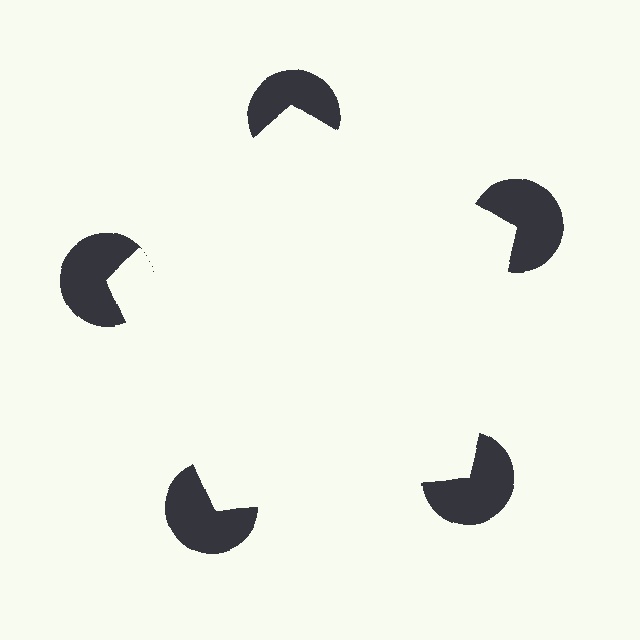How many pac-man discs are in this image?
There are 5 — one at each vertex of the illusory pentagon.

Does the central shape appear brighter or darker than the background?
It typically appears slightly brighter than the background, even though no actual brightness change is drawn.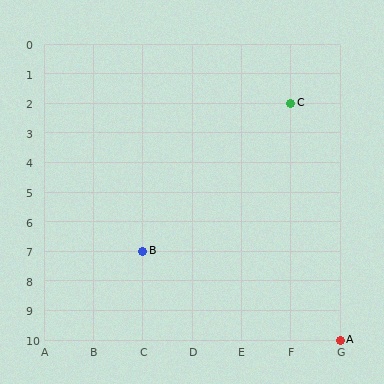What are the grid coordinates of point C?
Point C is at grid coordinates (F, 2).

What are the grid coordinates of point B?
Point B is at grid coordinates (C, 7).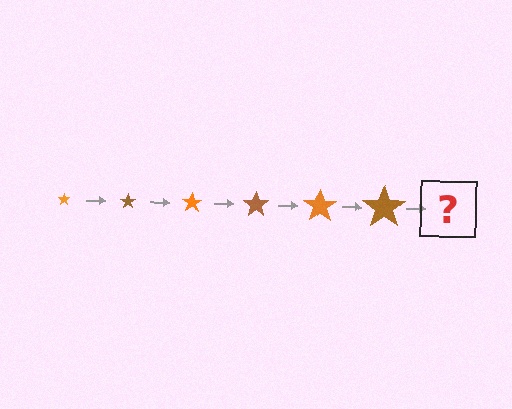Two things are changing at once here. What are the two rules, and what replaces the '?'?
The two rules are that the star grows larger each step and the color cycles through orange and brown. The '?' should be an orange star, larger than the previous one.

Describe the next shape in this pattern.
It should be an orange star, larger than the previous one.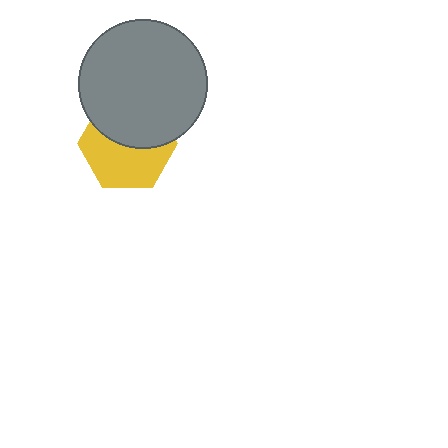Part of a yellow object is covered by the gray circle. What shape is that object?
It is a hexagon.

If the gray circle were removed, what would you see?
You would see the complete yellow hexagon.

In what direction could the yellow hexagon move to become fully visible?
The yellow hexagon could move down. That would shift it out from behind the gray circle entirely.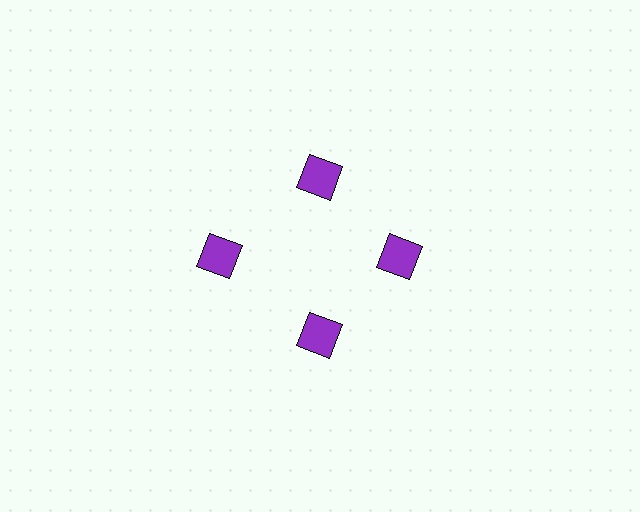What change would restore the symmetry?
The symmetry would be restored by moving it inward, back onto the ring so that all 4 squares sit at equal angles and equal distance from the center.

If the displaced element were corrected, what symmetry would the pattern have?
It would have 4-fold rotational symmetry — the pattern would map onto itself every 90 degrees.